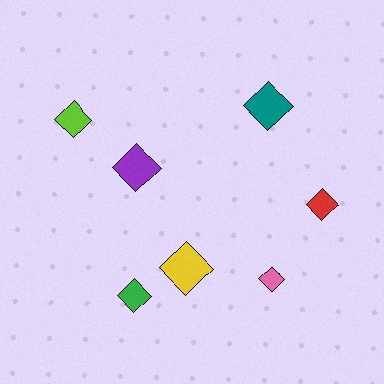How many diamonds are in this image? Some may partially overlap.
There are 7 diamonds.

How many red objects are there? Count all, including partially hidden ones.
There is 1 red object.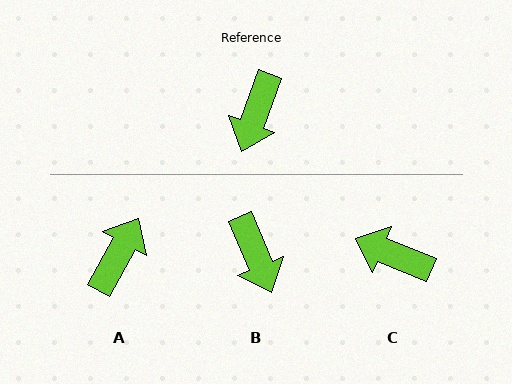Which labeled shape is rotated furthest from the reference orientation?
A, about 172 degrees away.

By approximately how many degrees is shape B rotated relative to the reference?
Approximately 43 degrees counter-clockwise.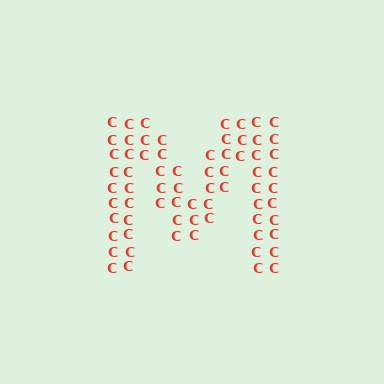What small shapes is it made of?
It is made of small letter C's.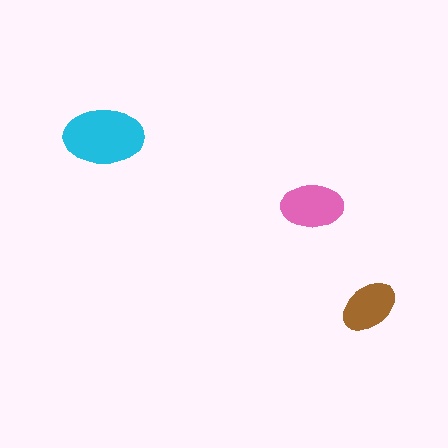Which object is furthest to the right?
The brown ellipse is rightmost.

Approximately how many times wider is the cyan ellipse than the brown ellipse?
About 1.5 times wider.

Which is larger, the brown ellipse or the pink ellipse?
The pink one.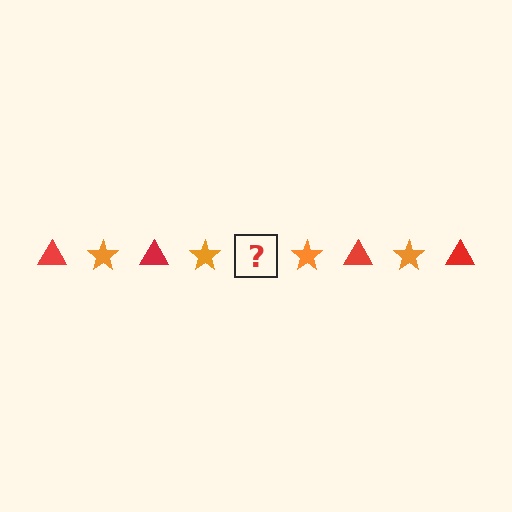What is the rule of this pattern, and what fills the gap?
The rule is that the pattern alternates between red triangle and orange star. The gap should be filled with a red triangle.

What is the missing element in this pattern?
The missing element is a red triangle.